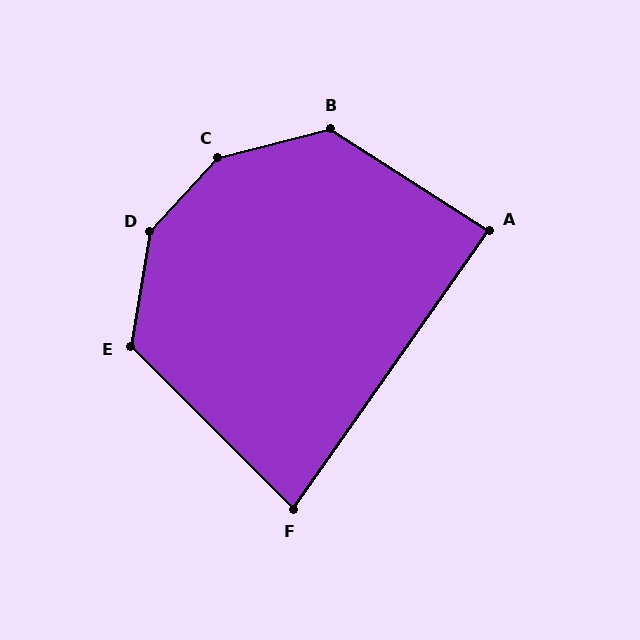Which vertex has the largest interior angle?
C, at approximately 147 degrees.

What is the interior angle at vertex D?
Approximately 147 degrees (obtuse).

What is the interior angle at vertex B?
Approximately 133 degrees (obtuse).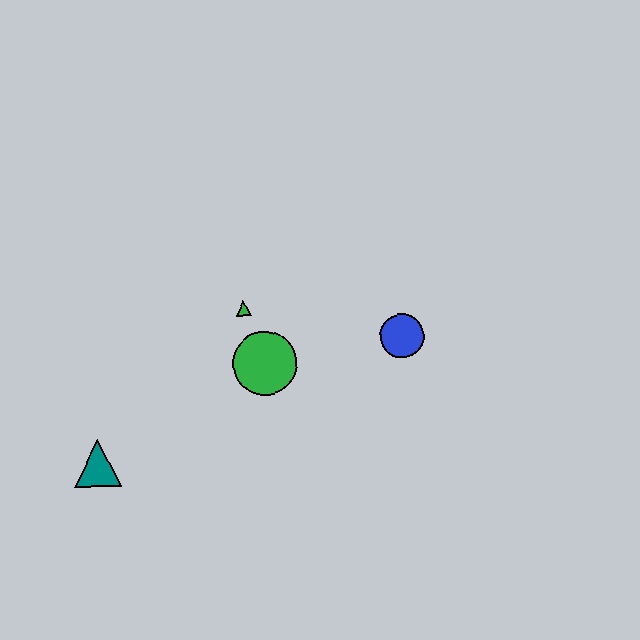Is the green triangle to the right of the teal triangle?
Yes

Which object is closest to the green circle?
The green triangle is closest to the green circle.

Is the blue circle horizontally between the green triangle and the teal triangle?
No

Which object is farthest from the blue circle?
The teal triangle is farthest from the blue circle.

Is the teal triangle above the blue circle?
No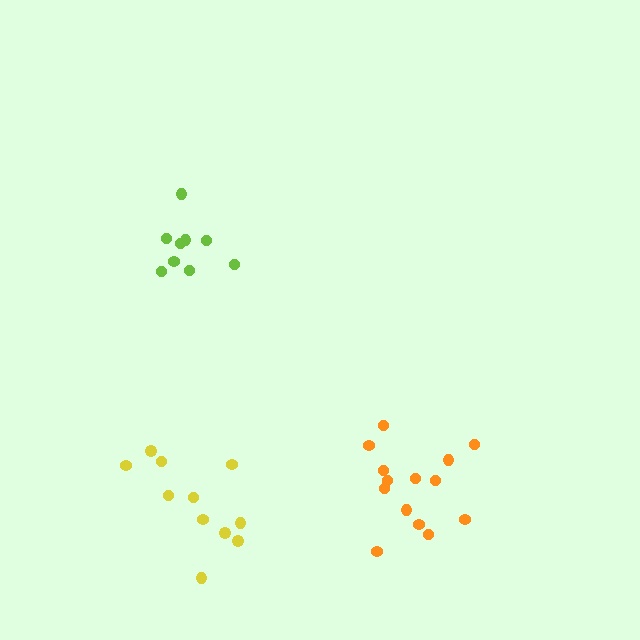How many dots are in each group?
Group 1: 11 dots, Group 2: 9 dots, Group 3: 14 dots (34 total).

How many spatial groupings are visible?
There are 3 spatial groupings.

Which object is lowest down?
The yellow cluster is bottommost.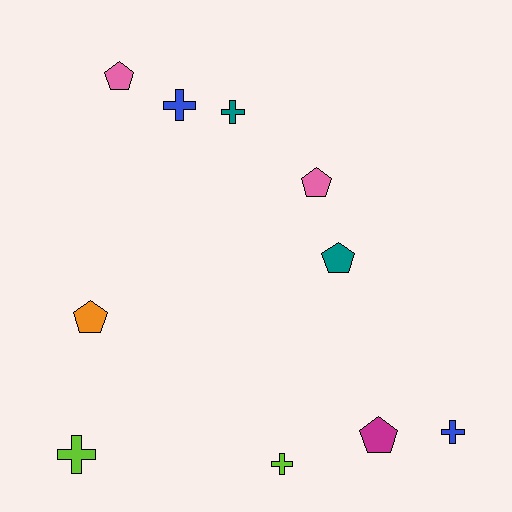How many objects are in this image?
There are 10 objects.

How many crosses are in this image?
There are 5 crosses.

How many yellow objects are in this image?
There are no yellow objects.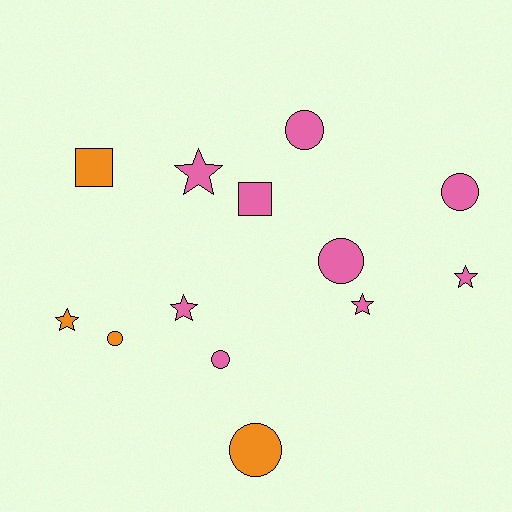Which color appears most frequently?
Pink, with 9 objects.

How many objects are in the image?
There are 13 objects.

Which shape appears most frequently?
Circle, with 6 objects.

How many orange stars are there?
There is 1 orange star.